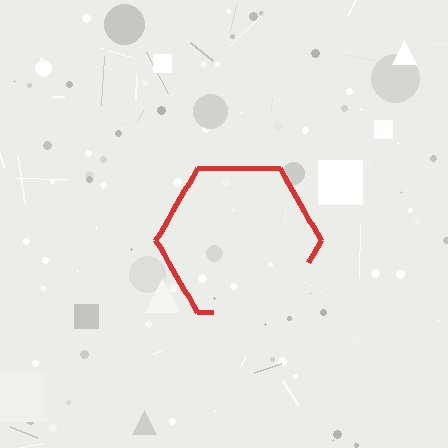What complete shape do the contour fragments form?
The contour fragments form a hexagon.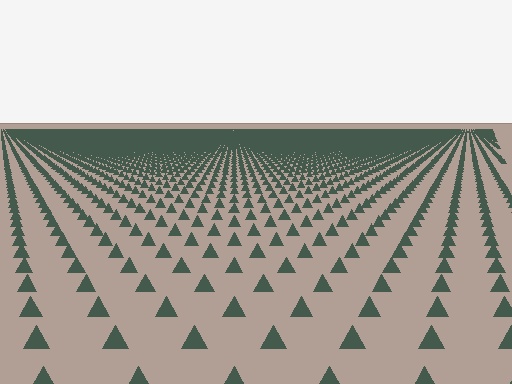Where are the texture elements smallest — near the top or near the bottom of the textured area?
Near the top.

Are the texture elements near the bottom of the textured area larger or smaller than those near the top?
Larger. Near the bottom, elements are closer to the viewer and appear at a bigger on-screen size.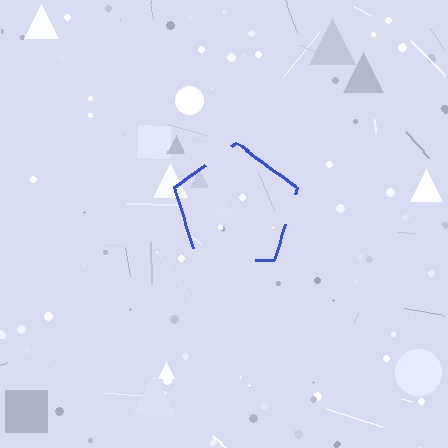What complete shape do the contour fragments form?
The contour fragments form a pentagon.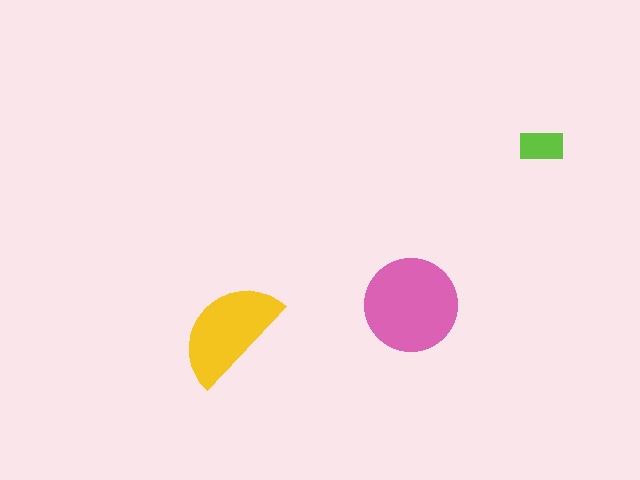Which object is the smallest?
The lime rectangle.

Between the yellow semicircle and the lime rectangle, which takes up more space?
The yellow semicircle.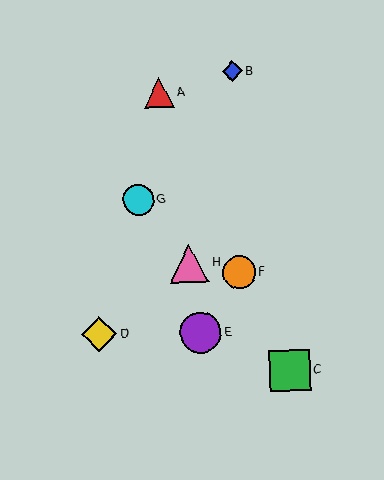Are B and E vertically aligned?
No, B is at x≈232 and E is at x≈200.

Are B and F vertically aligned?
Yes, both are at x≈232.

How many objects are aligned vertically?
2 objects (B, F) are aligned vertically.